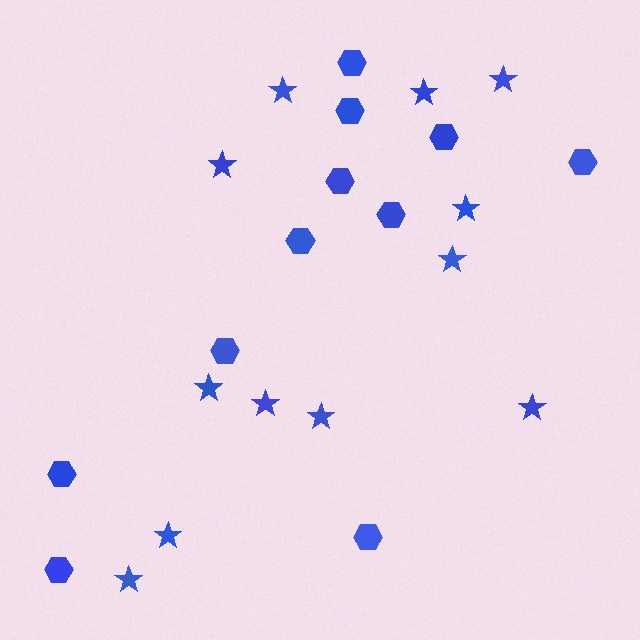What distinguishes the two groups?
There are 2 groups: one group of hexagons (11) and one group of stars (12).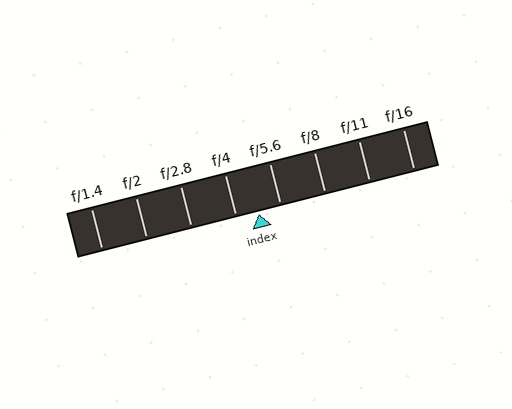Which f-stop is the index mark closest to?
The index mark is closest to f/5.6.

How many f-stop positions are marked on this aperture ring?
There are 8 f-stop positions marked.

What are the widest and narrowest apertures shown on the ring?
The widest aperture shown is f/1.4 and the narrowest is f/16.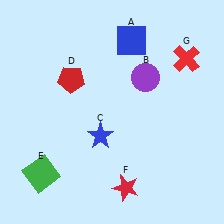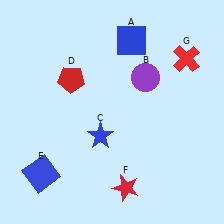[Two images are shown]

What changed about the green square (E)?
In Image 1, E is green. In Image 2, it changed to blue.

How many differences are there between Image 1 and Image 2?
There is 1 difference between the two images.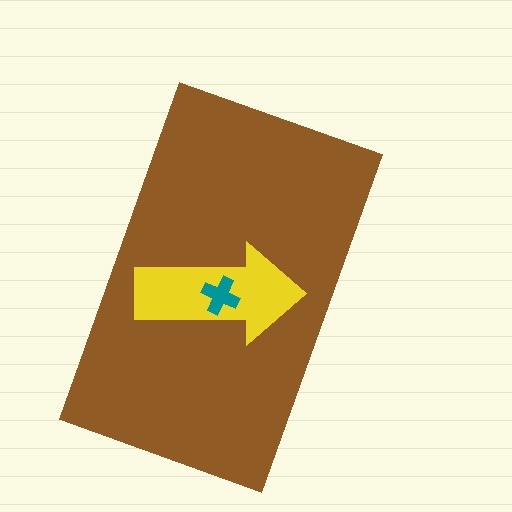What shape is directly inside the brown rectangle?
The yellow arrow.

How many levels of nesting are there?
3.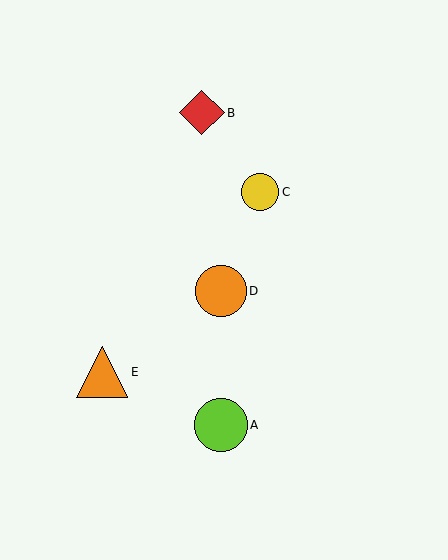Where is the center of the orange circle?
The center of the orange circle is at (221, 291).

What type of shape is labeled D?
Shape D is an orange circle.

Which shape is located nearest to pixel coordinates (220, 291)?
The orange circle (labeled D) at (221, 291) is nearest to that location.